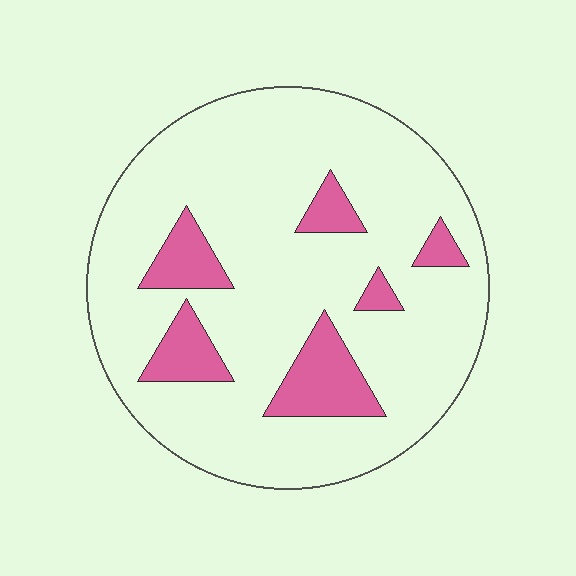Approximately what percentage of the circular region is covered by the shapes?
Approximately 15%.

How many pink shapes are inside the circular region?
6.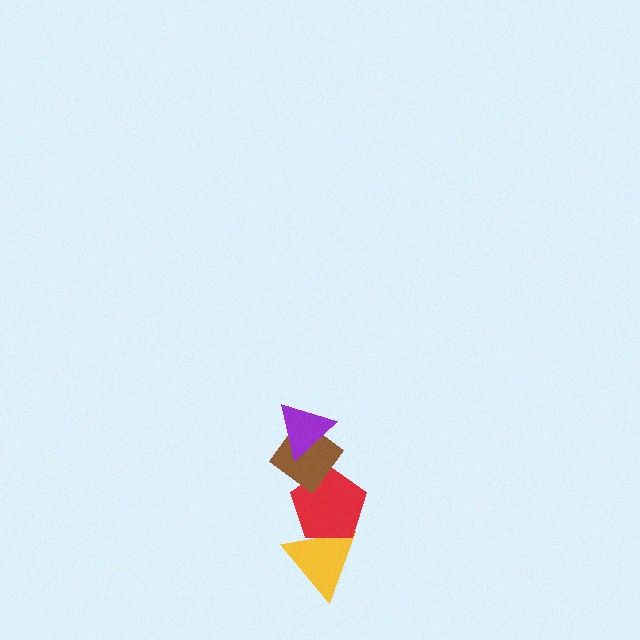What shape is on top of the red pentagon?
The brown diamond is on top of the red pentagon.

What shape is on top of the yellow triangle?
The red pentagon is on top of the yellow triangle.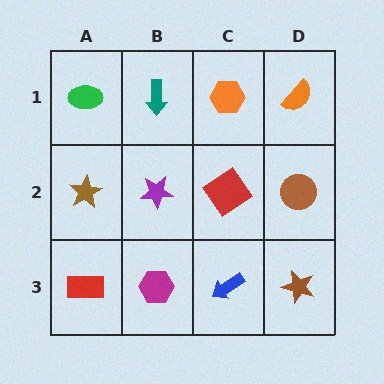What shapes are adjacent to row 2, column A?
A green ellipse (row 1, column A), a red rectangle (row 3, column A), a purple star (row 2, column B).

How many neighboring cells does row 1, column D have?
2.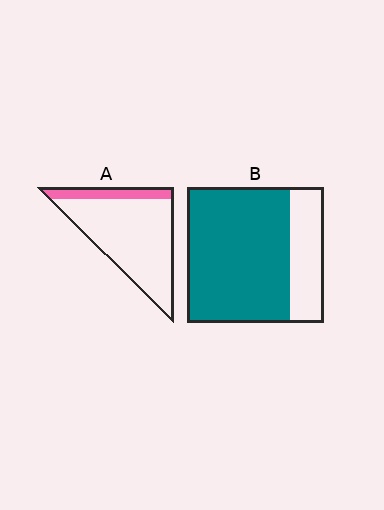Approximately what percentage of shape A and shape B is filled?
A is approximately 15% and B is approximately 75%.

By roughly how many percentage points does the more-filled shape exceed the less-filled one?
By roughly 60 percentage points (B over A).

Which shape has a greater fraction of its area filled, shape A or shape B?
Shape B.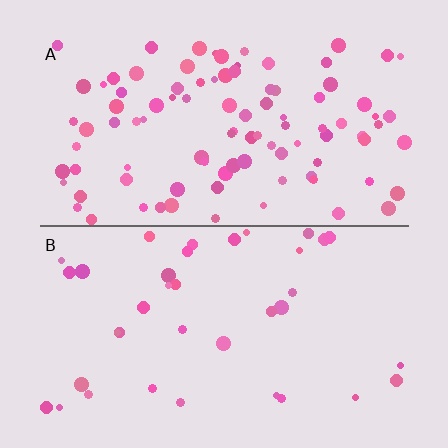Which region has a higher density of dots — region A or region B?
A (the top).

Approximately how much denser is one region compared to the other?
Approximately 2.5× — region A over region B.